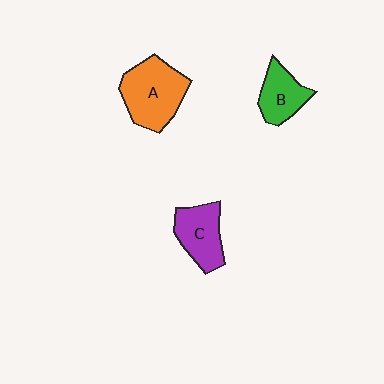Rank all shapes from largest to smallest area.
From largest to smallest: A (orange), C (purple), B (green).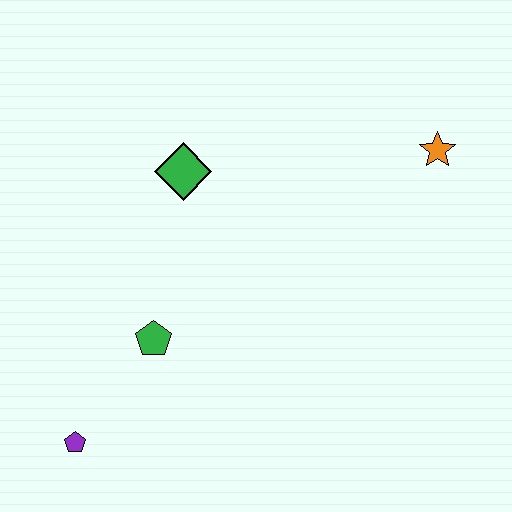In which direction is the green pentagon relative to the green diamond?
The green pentagon is below the green diamond.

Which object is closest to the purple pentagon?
The green pentagon is closest to the purple pentagon.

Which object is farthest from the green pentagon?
The orange star is farthest from the green pentagon.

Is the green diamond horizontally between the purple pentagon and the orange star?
Yes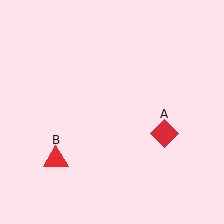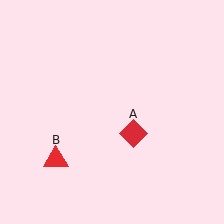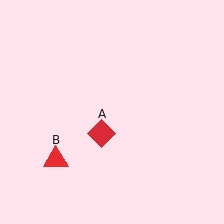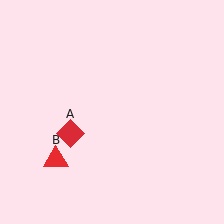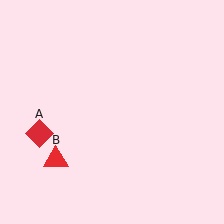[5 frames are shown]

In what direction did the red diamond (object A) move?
The red diamond (object A) moved left.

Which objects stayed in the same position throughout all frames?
Red triangle (object B) remained stationary.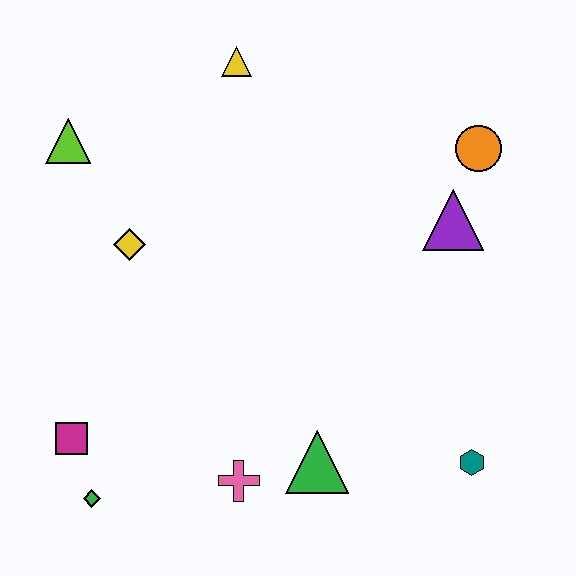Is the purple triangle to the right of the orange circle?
No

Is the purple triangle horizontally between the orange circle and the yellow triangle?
Yes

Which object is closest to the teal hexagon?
The green triangle is closest to the teal hexagon.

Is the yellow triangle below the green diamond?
No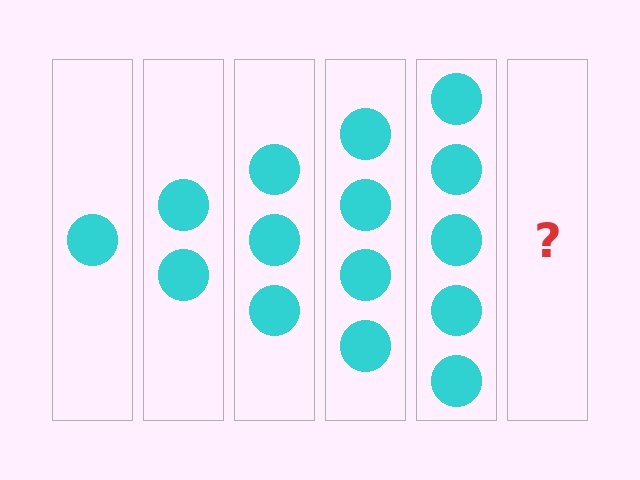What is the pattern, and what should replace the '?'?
The pattern is that each step adds one more circle. The '?' should be 6 circles.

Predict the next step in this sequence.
The next step is 6 circles.